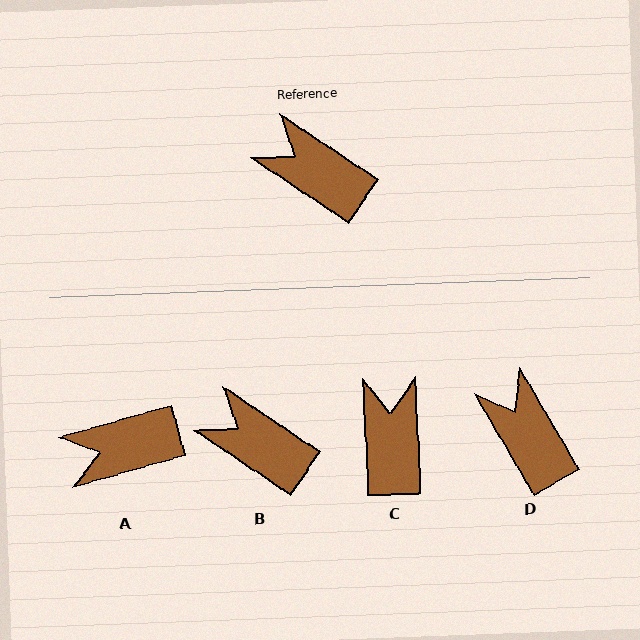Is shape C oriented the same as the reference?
No, it is off by about 53 degrees.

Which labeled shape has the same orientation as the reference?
B.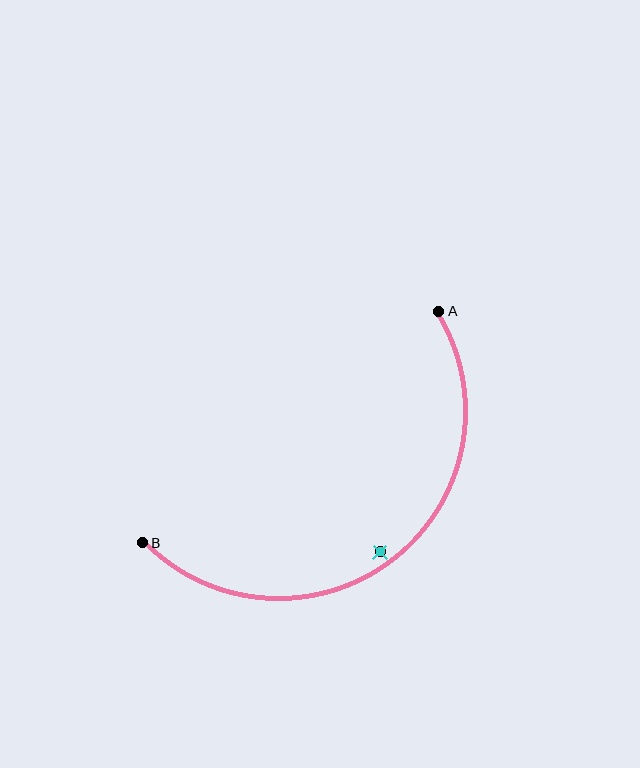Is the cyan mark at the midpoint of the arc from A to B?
No — the cyan mark does not lie on the arc at all. It sits slightly inside the curve.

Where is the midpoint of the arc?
The arc midpoint is the point on the curve farthest from the straight line joining A and B. It sits below and to the right of that line.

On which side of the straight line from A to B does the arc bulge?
The arc bulges below and to the right of the straight line connecting A and B.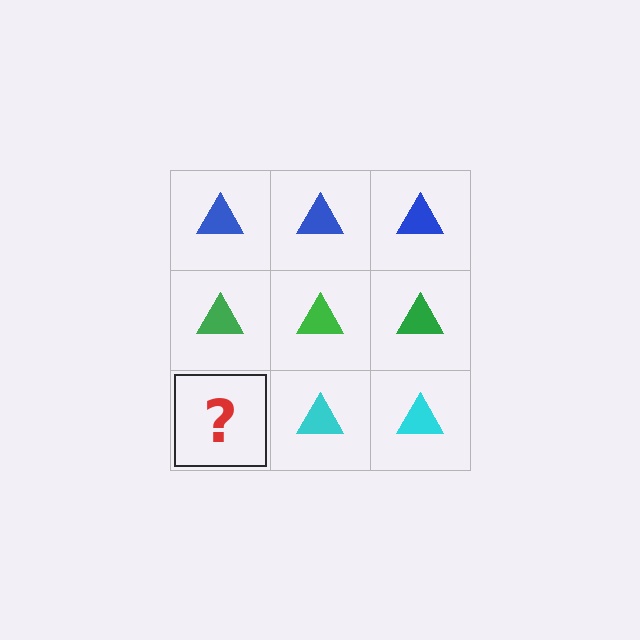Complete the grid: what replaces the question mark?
The question mark should be replaced with a cyan triangle.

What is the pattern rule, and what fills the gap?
The rule is that each row has a consistent color. The gap should be filled with a cyan triangle.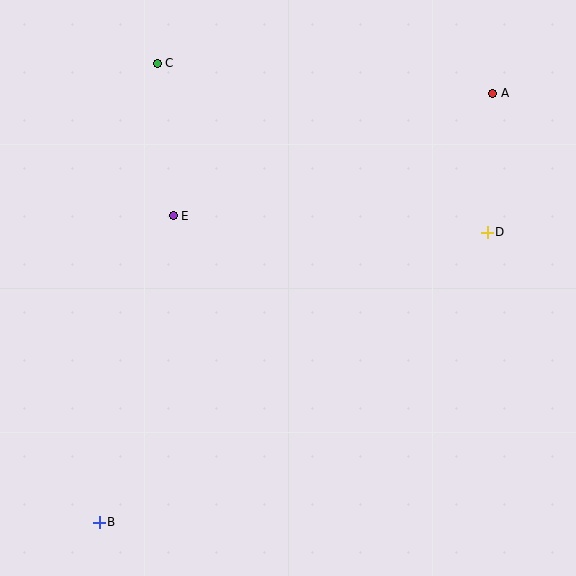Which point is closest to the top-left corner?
Point C is closest to the top-left corner.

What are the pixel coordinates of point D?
Point D is at (487, 232).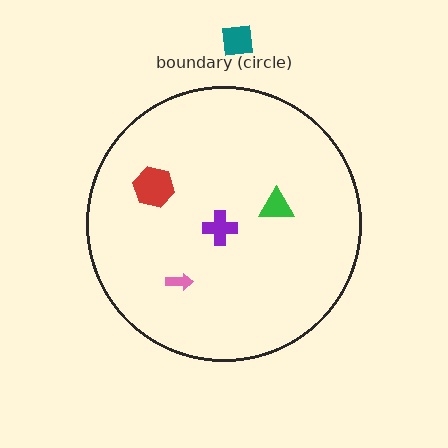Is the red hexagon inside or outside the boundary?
Inside.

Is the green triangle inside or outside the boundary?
Inside.